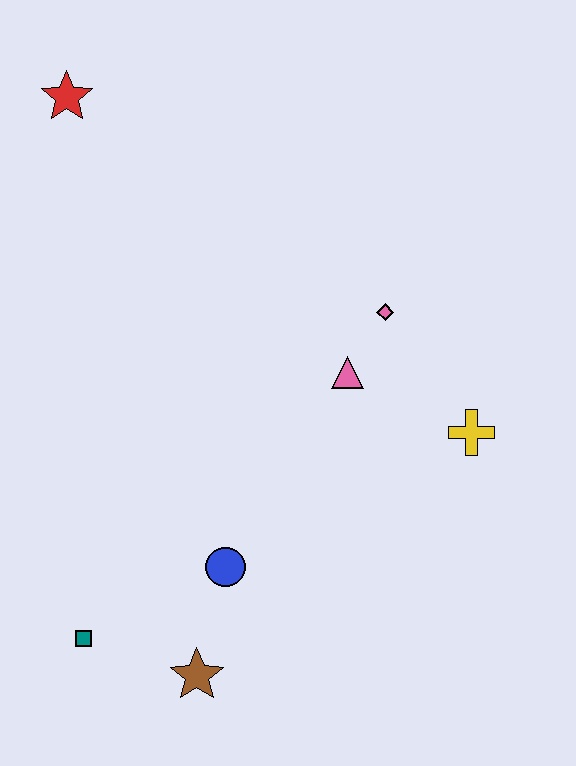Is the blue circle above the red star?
No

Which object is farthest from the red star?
The brown star is farthest from the red star.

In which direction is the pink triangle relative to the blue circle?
The pink triangle is above the blue circle.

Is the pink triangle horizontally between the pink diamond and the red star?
Yes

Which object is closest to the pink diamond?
The pink triangle is closest to the pink diamond.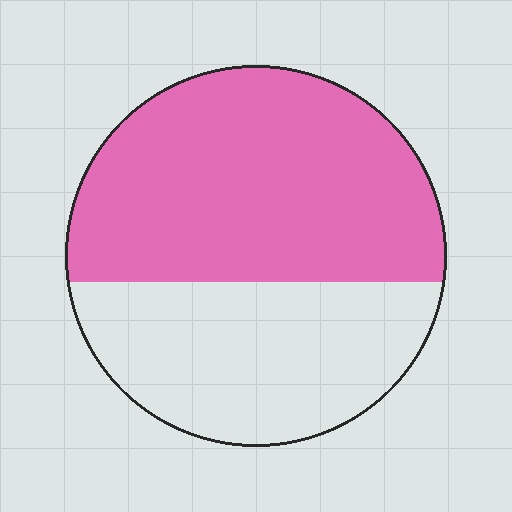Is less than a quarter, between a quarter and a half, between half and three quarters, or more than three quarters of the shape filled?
Between half and three quarters.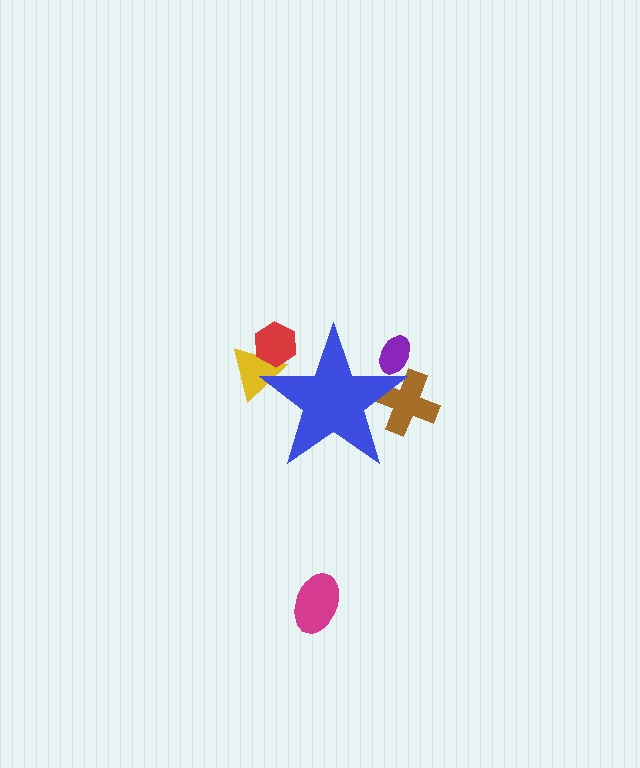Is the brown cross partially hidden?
Yes, the brown cross is partially hidden behind the blue star.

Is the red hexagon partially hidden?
Yes, the red hexagon is partially hidden behind the blue star.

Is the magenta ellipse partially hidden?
No, the magenta ellipse is fully visible.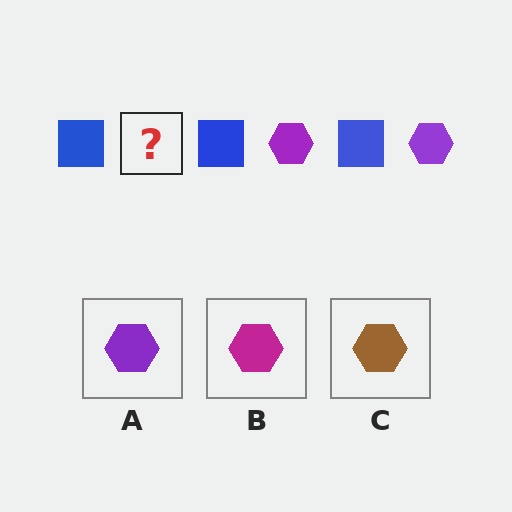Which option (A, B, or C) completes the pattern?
A.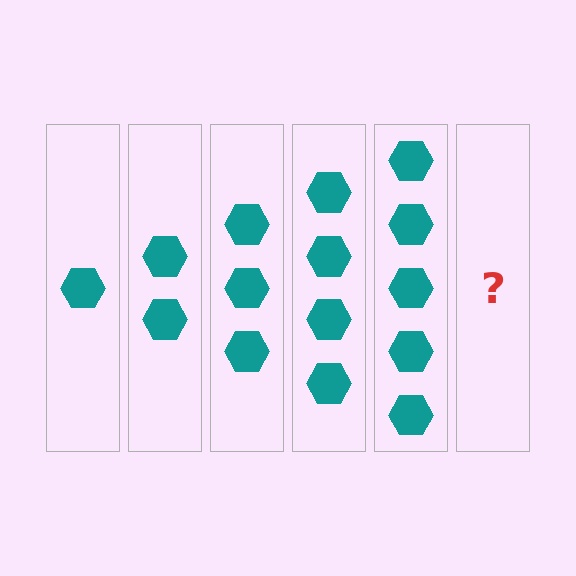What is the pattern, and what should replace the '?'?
The pattern is that each step adds one more hexagon. The '?' should be 6 hexagons.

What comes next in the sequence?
The next element should be 6 hexagons.